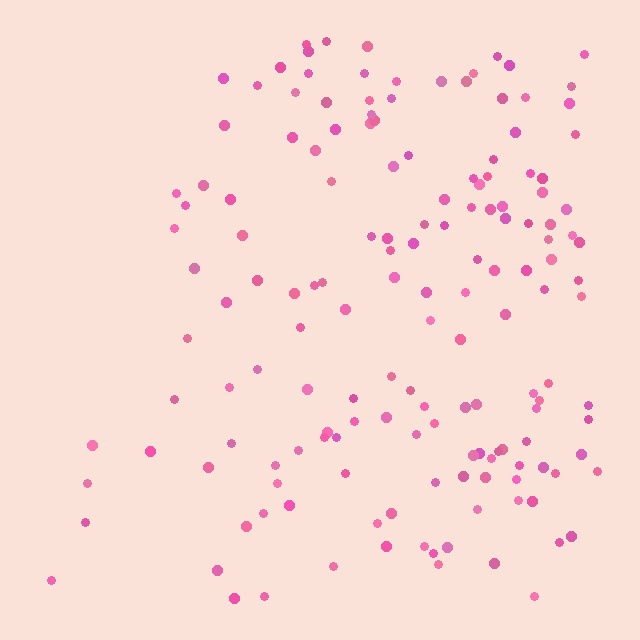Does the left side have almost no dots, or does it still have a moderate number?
Still a moderate number, just noticeably fewer than the right.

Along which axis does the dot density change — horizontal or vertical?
Horizontal.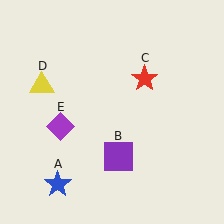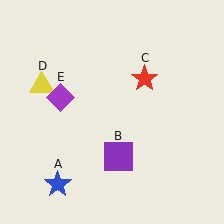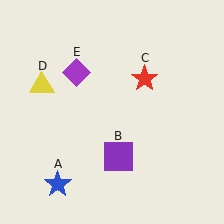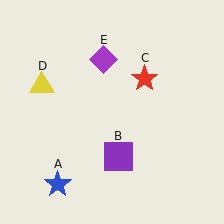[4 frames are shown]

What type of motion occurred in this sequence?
The purple diamond (object E) rotated clockwise around the center of the scene.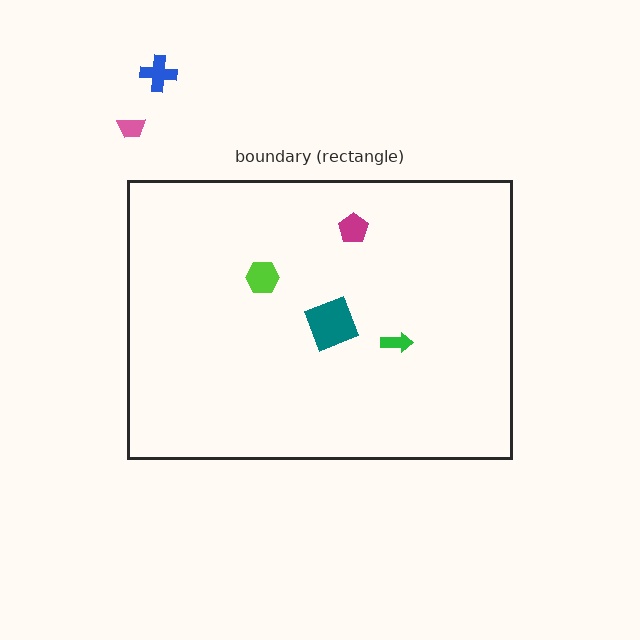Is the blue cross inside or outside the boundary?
Outside.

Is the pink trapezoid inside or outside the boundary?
Outside.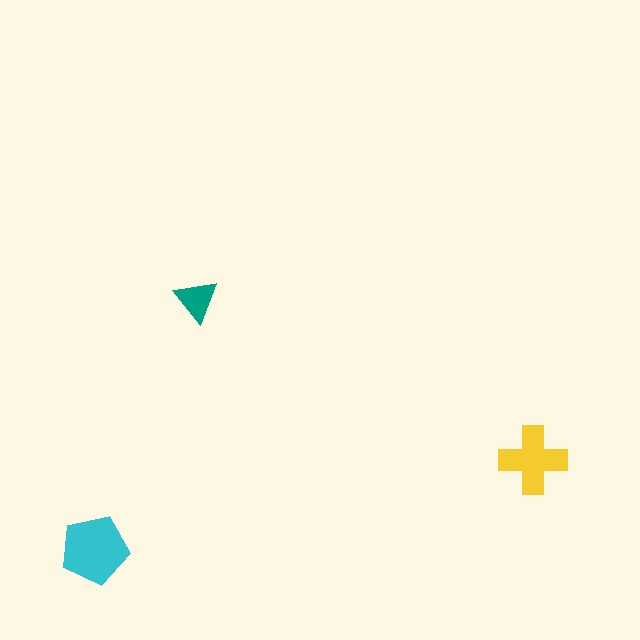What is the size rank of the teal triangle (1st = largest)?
3rd.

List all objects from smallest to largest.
The teal triangle, the yellow cross, the cyan pentagon.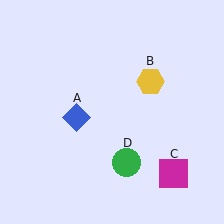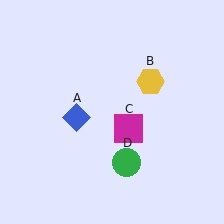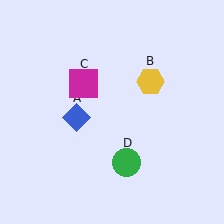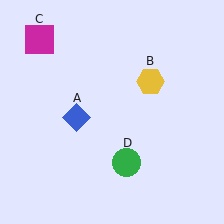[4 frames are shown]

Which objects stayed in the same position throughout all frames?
Blue diamond (object A) and yellow hexagon (object B) and green circle (object D) remained stationary.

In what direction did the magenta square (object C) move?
The magenta square (object C) moved up and to the left.